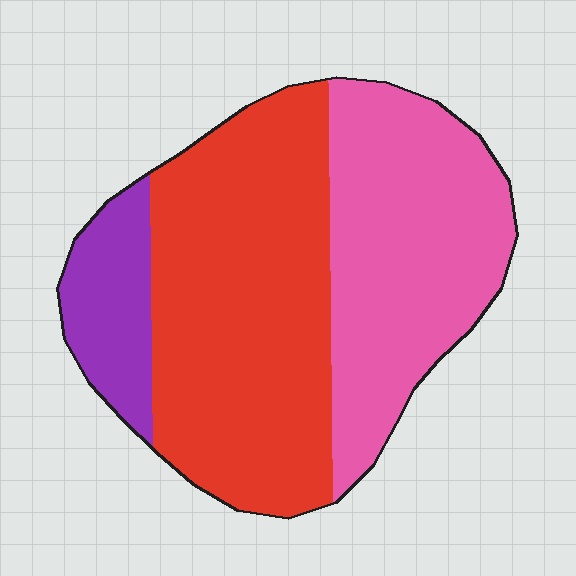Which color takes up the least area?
Purple, at roughly 10%.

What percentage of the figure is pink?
Pink takes up about three eighths (3/8) of the figure.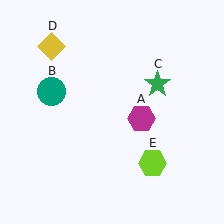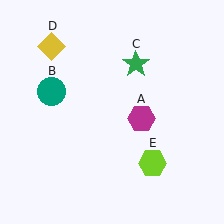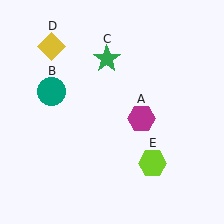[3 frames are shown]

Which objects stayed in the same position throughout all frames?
Magenta hexagon (object A) and teal circle (object B) and yellow diamond (object D) and lime hexagon (object E) remained stationary.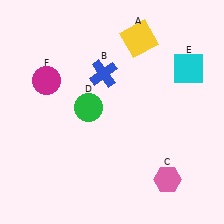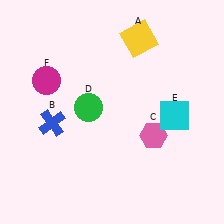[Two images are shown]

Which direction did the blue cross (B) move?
The blue cross (B) moved left.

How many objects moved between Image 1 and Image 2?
3 objects moved between the two images.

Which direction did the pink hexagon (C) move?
The pink hexagon (C) moved up.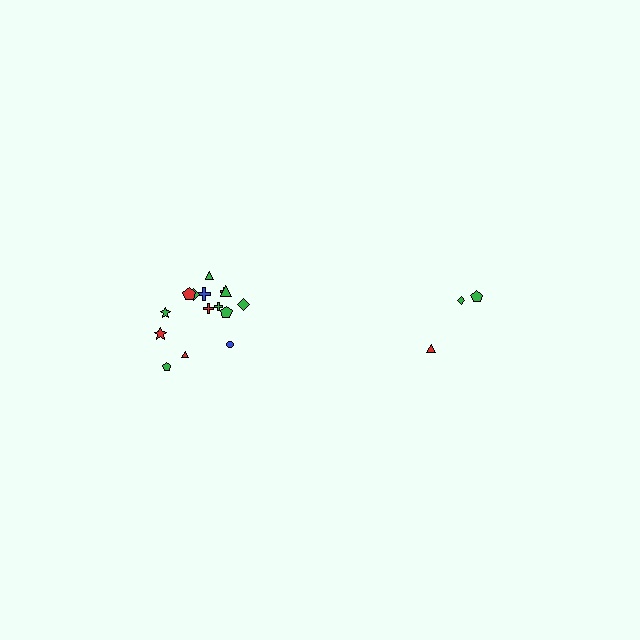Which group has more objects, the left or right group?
The left group.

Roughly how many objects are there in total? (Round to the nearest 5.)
Roughly 20 objects in total.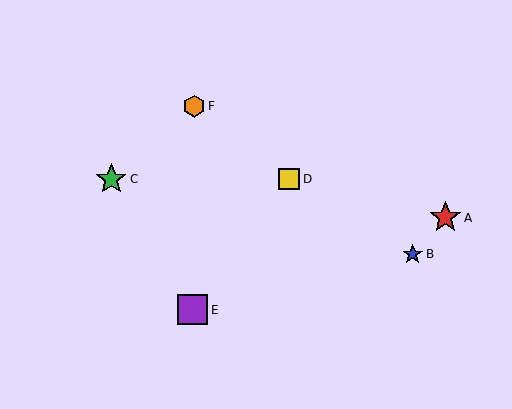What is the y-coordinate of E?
Object E is at y≈310.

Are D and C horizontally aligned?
Yes, both are at y≈179.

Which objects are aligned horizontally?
Objects C, D are aligned horizontally.